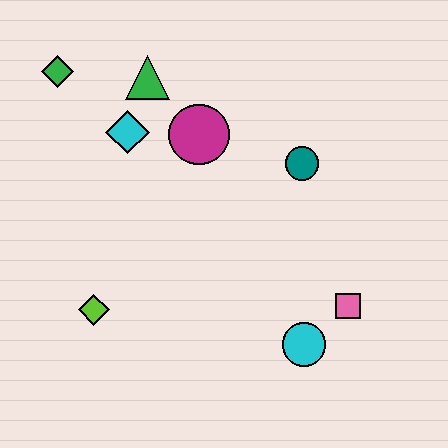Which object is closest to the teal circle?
The magenta circle is closest to the teal circle.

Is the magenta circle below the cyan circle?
No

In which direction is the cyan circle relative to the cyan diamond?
The cyan circle is below the cyan diamond.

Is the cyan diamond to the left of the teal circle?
Yes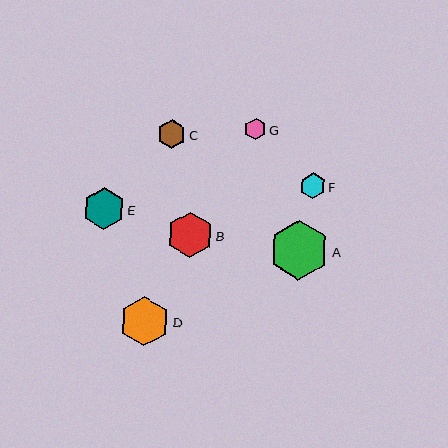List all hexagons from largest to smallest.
From largest to smallest: A, D, B, E, C, F, G.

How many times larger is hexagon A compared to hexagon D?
Hexagon A is approximately 1.2 times the size of hexagon D.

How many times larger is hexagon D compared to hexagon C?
Hexagon D is approximately 1.8 times the size of hexagon C.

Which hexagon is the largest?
Hexagon A is the largest with a size of approximately 59 pixels.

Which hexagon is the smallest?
Hexagon G is the smallest with a size of approximately 22 pixels.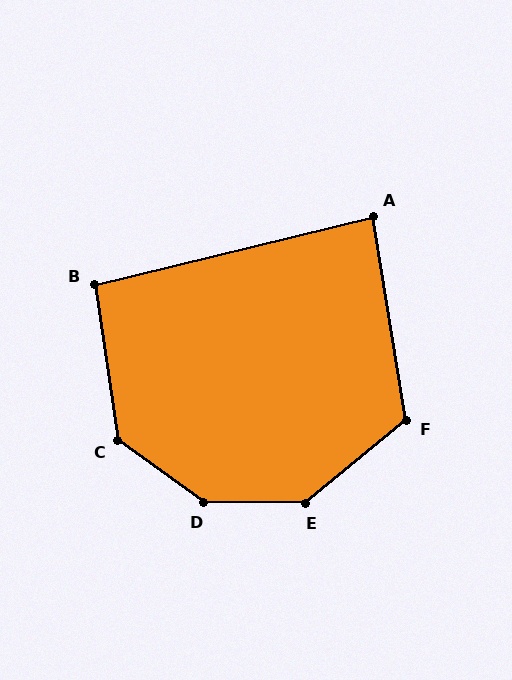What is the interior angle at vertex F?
Approximately 120 degrees (obtuse).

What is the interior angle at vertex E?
Approximately 140 degrees (obtuse).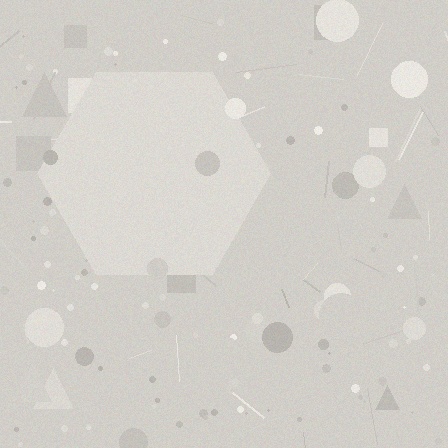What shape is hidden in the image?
A hexagon is hidden in the image.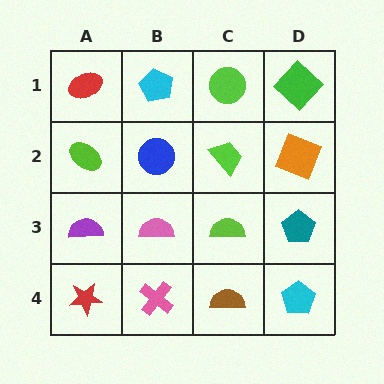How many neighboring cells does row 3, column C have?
4.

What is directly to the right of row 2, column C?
An orange square.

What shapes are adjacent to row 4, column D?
A teal pentagon (row 3, column D), a brown semicircle (row 4, column C).